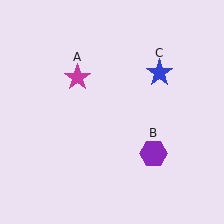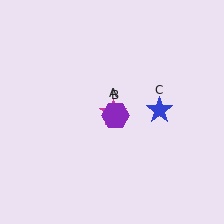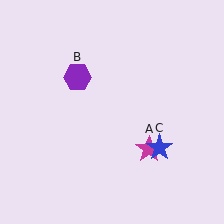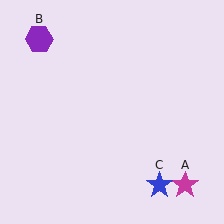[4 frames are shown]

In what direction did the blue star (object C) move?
The blue star (object C) moved down.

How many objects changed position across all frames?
3 objects changed position: magenta star (object A), purple hexagon (object B), blue star (object C).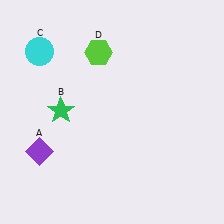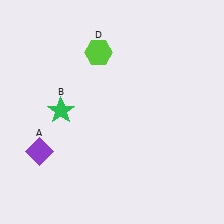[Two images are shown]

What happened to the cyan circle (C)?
The cyan circle (C) was removed in Image 2. It was in the top-left area of Image 1.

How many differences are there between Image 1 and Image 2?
There is 1 difference between the two images.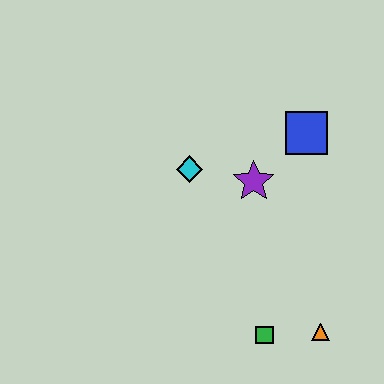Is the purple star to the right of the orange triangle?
No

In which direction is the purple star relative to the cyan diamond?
The purple star is to the right of the cyan diamond.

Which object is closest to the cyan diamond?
The purple star is closest to the cyan diamond.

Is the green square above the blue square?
No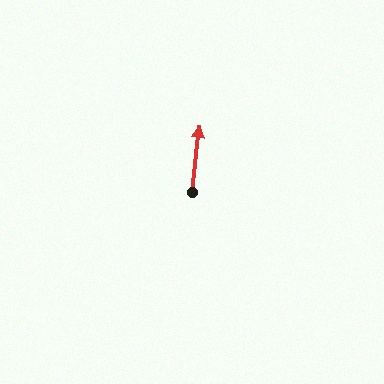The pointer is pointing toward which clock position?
Roughly 12 o'clock.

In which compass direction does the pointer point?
North.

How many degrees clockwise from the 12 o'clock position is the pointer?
Approximately 6 degrees.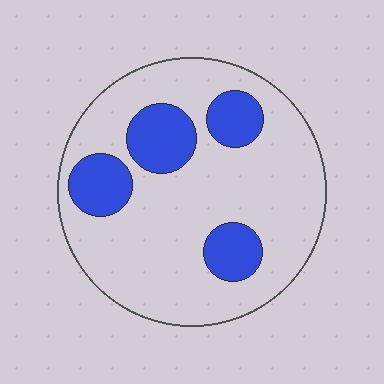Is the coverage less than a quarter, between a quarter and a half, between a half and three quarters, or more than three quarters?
Less than a quarter.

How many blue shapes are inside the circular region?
4.